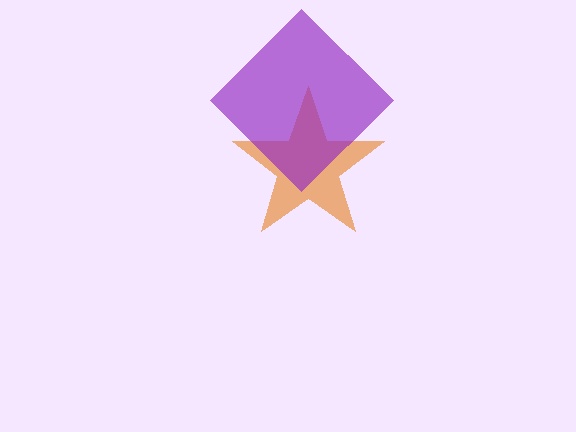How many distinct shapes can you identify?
There are 2 distinct shapes: an orange star, a purple diamond.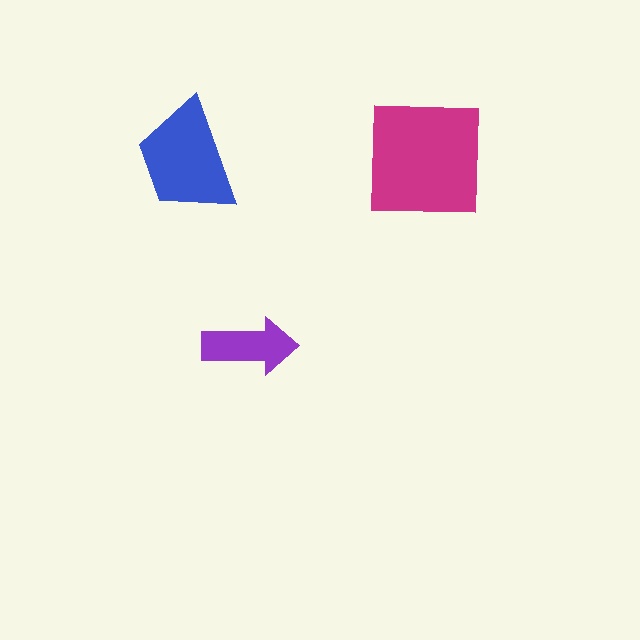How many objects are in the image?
There are 3 objects in the image.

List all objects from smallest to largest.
The purple arrow, the blue trapezoid, the magenta square.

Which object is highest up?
The magenta square is topmost.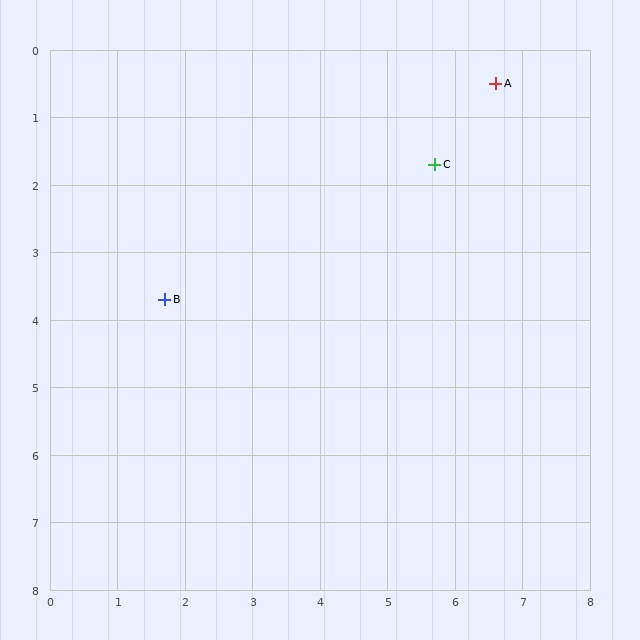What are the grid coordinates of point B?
Point B is at approximately (1.7, 3.7).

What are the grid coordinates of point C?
Point C is at approximately (5.7, 1.7).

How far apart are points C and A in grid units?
Points C and A are about 1.5 grid units apart.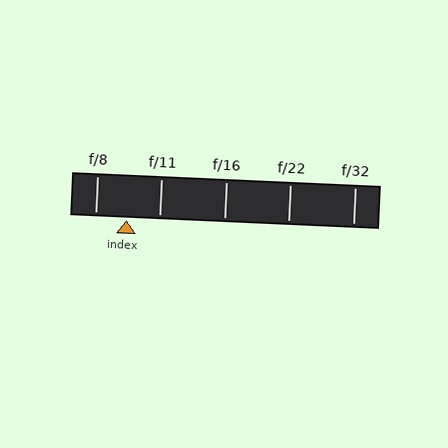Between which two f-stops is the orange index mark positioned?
The index mark is between f/8 and f/11.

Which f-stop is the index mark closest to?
The index mark is closest to f/8.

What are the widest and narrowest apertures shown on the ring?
The widest aperture shown is f/8 and the narrowest is f/32.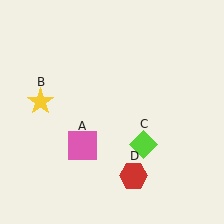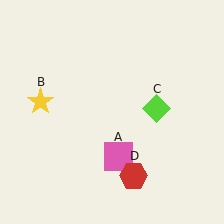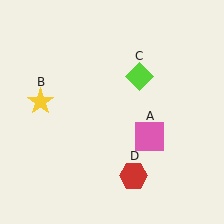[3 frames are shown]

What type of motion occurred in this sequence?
The pink square (object A), lime diamond (object C) rotated counterclockwise around the center of the scene.